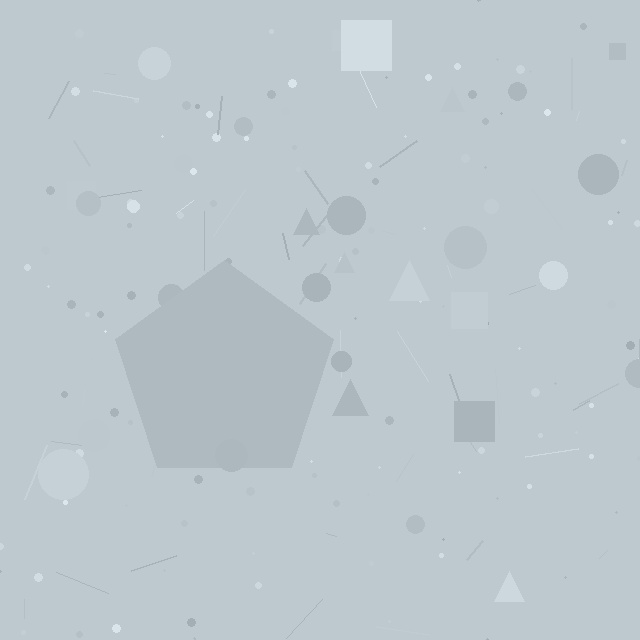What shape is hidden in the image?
A pentagon is hidden in the image.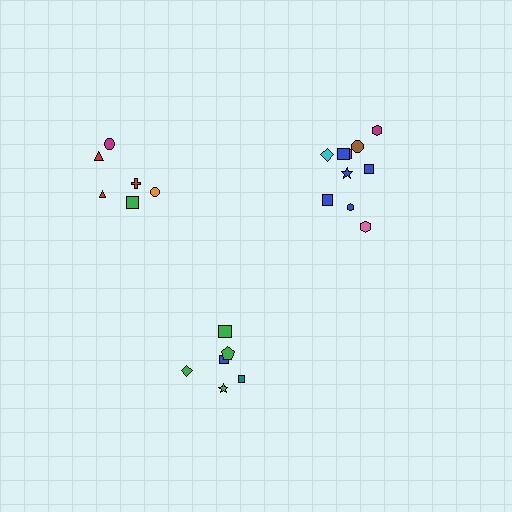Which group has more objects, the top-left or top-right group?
The top-right group.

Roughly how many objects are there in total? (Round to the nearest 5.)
Roughly 20 objects in total.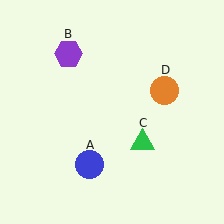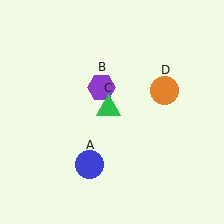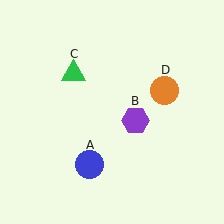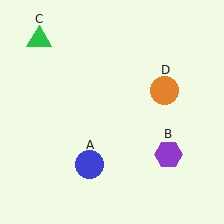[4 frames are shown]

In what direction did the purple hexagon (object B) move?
The purple hexagon (object B) moved down and to the right.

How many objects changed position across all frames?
2 objects changed position: purple hexagon (object B), green triangle (object C).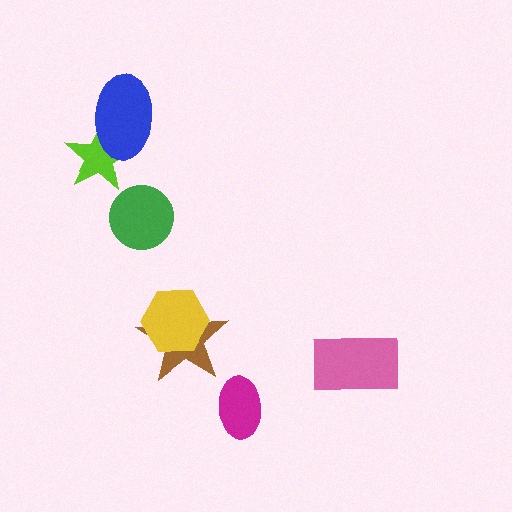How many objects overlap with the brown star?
1 object overlaps with the brown star.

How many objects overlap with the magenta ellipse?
0 objects overlap with the magenta ellipse.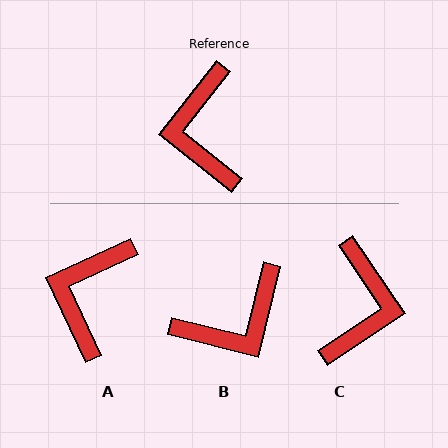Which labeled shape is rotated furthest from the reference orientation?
C, about 162 degrees away.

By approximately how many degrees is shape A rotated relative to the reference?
Approximately 27 degrees clockwise.